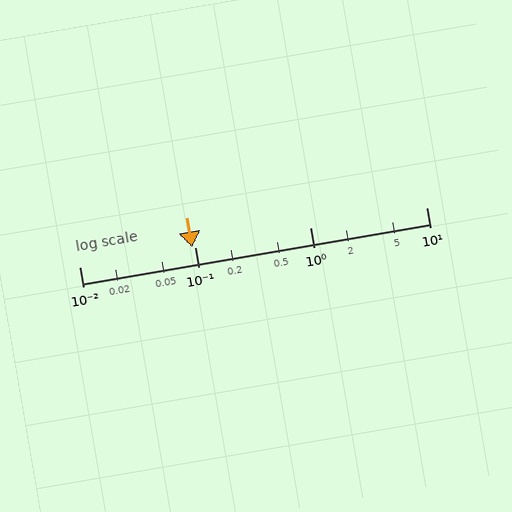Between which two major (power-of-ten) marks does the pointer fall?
The pointer is between 0.01 and 0.1.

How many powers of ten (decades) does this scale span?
The scale spans 3 decades, from 0.01 to 10.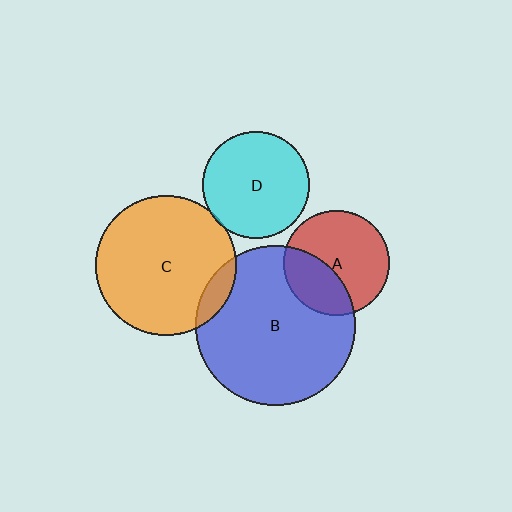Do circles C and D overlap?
Yes.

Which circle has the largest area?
Circle B (blue).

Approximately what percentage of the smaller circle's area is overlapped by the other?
Approximately 5%.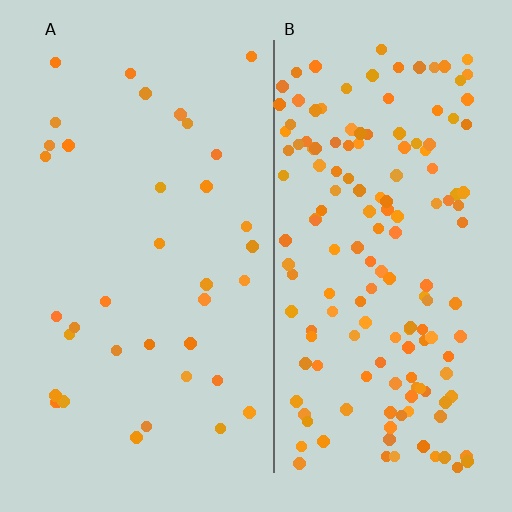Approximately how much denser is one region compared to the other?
Approximately 4.2× — region B over region A.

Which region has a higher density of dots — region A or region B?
B (the right).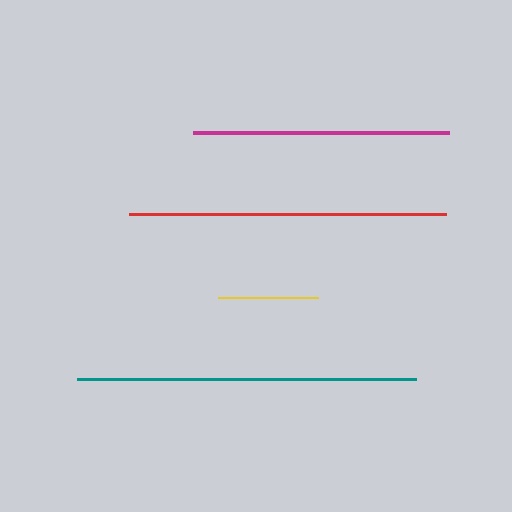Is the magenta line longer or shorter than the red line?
The red line is longer than the magenta line.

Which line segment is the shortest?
The yellow line is the shortest at approximately 100 pixels.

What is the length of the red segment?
The red segment is approximately 317 pixels long.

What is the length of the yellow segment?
The yellow segment is approximately 100 pixels long.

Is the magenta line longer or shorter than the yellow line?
The magenta line is longer than the yellow line.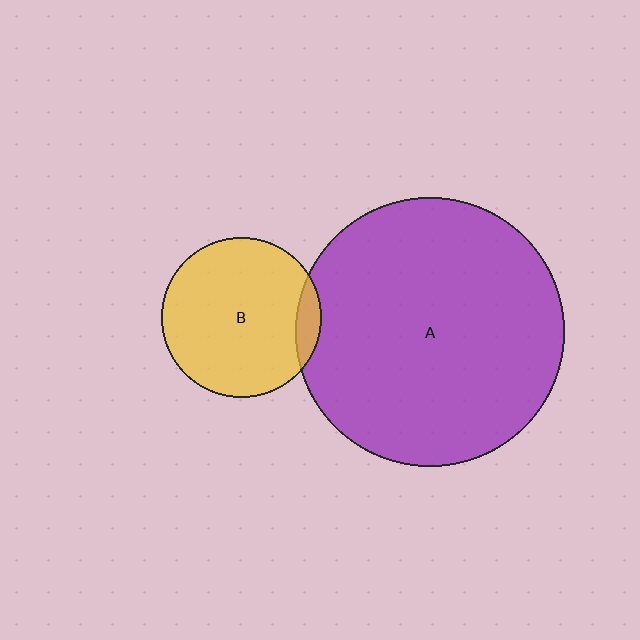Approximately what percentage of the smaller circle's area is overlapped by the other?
Approximately 10%.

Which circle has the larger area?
Circle A (purple).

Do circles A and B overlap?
Yes.